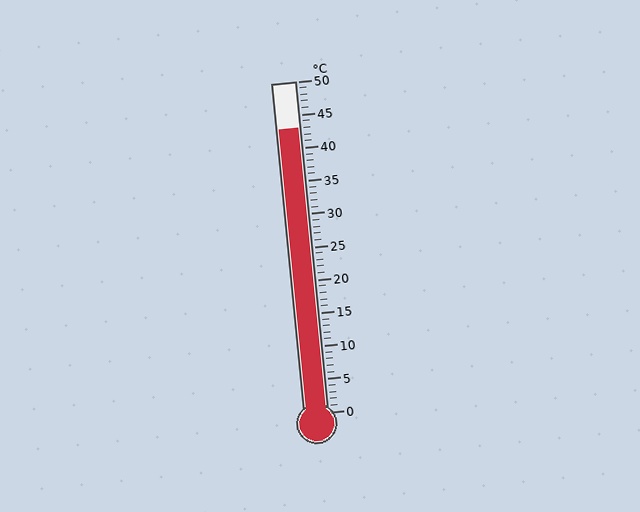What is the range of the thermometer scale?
The thermometer scale ranges from 0°C to 50°C.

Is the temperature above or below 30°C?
The temperature is above 30°C.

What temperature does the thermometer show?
The thermometer shows approximately 43°C.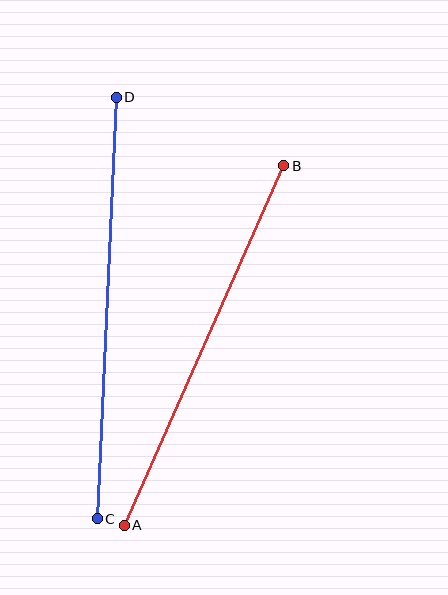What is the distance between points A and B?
The distance is approximately 393 pixels.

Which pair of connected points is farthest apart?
Points C and D are farthest apart.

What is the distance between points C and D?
The distance is approximately 422 pixels.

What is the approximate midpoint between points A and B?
The midpoint is at approximately (204, 345) pixels.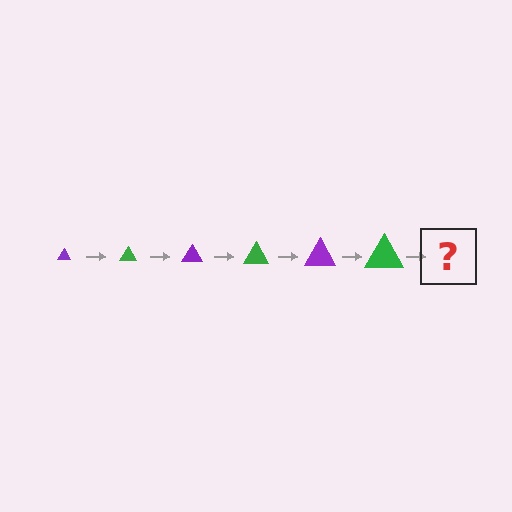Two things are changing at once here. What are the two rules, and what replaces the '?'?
The two rules are that the triangle grows larger each step and the color cycles through purple and green. The '?' should be a purple triangle, larger than the previous one.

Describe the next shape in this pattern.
It should be a purple triangle, larger than the previous one.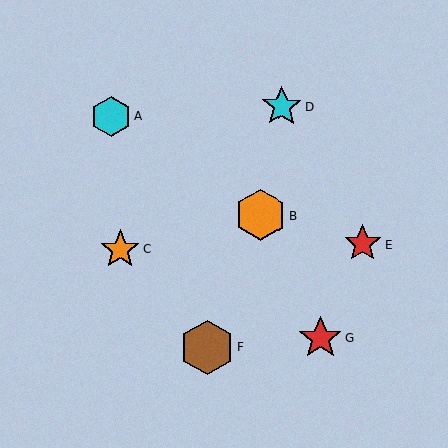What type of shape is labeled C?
Shape C is an orange star.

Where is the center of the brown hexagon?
The center of the brown hexagon is at (207, 347).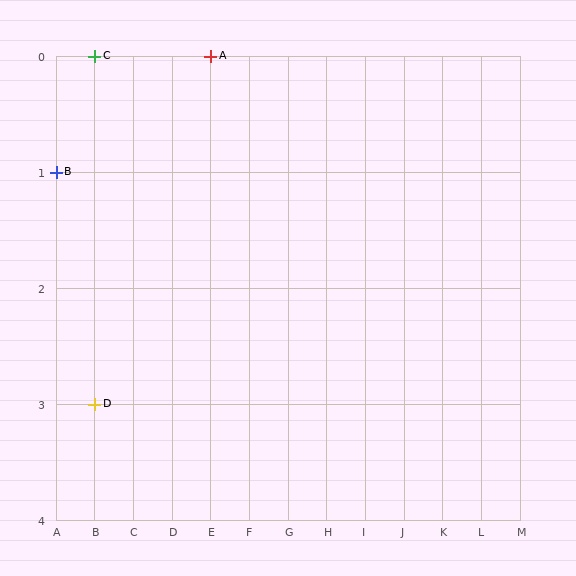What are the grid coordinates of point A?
Point A is at grid coordinates (E, 0).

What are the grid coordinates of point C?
Point C is at grid coordinates (B, 0).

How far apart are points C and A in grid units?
Points C and A are 3 columns apart.